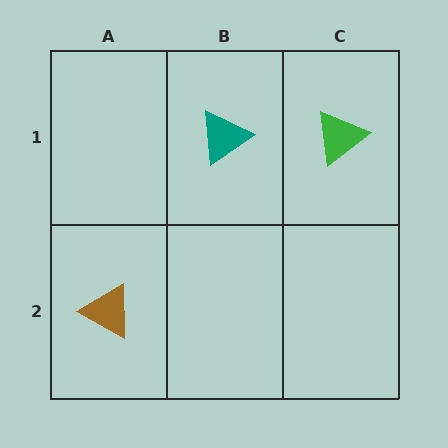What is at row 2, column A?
A brown triangle.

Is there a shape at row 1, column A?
No, that cell is empty.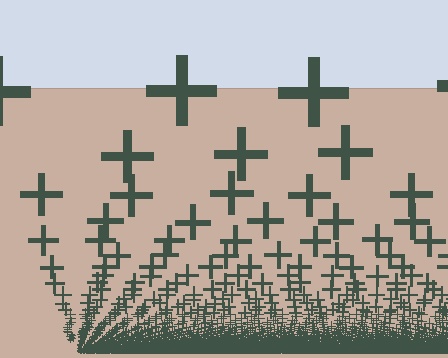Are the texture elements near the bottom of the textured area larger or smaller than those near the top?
Smaller. The gradient is inverted — elements near the bottom are smaller and denser.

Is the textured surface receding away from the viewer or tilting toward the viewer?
The surface appears to tilt toward the viewer. Texture elements get larger and sparser toward the top.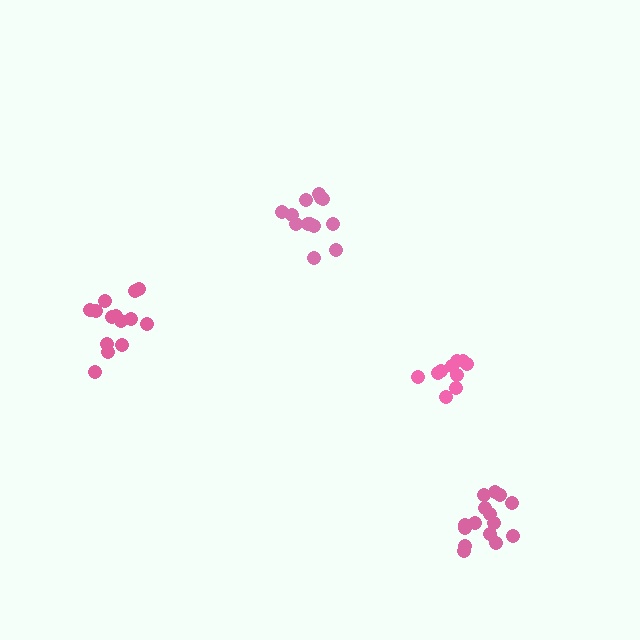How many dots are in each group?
Group 1: 15 dots, Group 2: 10 dots, Group 3: 13 dots, Group 4: 14 dots (52 total).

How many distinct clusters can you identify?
There are 4 distinct clusters.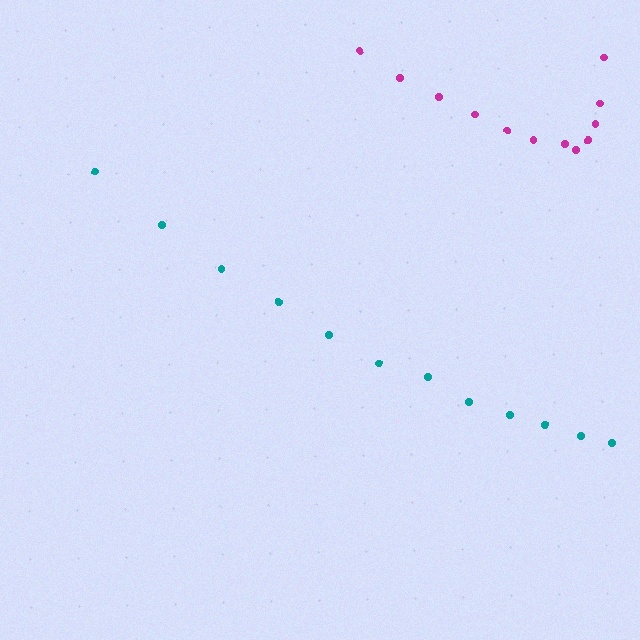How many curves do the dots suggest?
There are 2 distinct paths.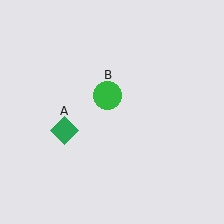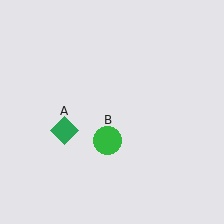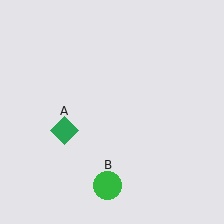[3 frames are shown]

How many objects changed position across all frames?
1 object changed position: green circle (object B).